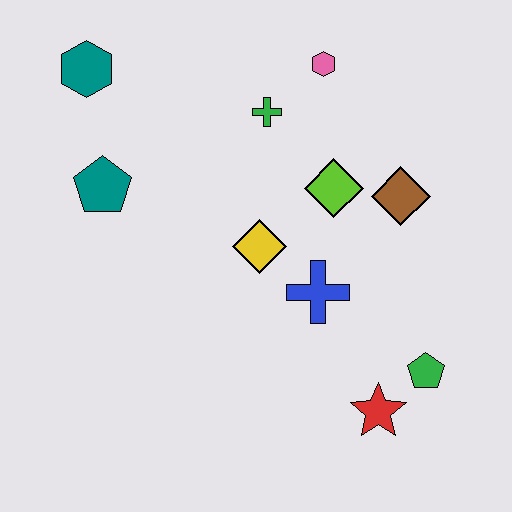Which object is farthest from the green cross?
The red star is farthest from the green cross.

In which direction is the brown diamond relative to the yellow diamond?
The brown diamond is to the right of the yellow diamond.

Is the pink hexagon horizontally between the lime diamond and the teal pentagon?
Yes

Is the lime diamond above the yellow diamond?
Yes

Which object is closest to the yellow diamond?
The blue cross is closest to the yellow diamond.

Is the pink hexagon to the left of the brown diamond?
Yes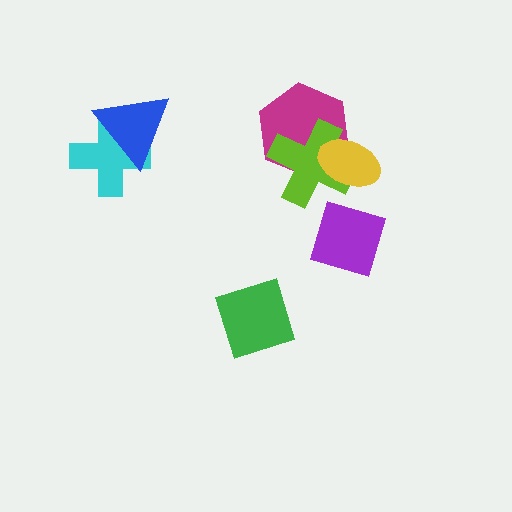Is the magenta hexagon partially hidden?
Yes, it is partially covered by another shape.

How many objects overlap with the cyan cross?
1 object overlaps with the cyan cross.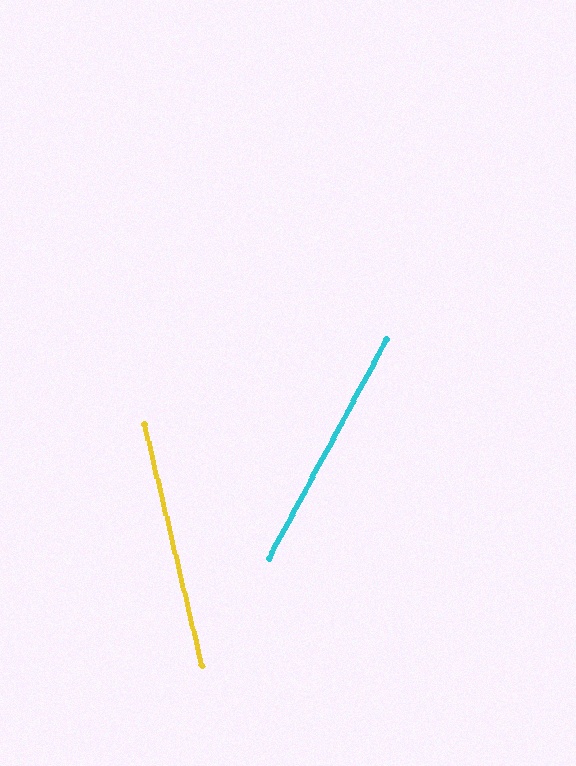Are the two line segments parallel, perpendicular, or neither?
Neither parallel nor perpendicular — they differ by about 42°.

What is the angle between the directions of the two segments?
Approximately 42 degrees.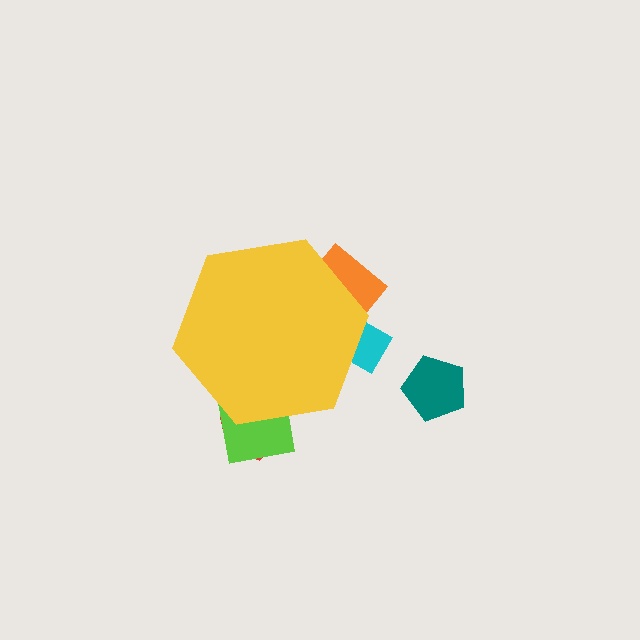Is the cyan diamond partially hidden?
Yes, the cyan diamond is partially hidden behind the yellow hexagon.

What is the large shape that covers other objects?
A yellow hexagon.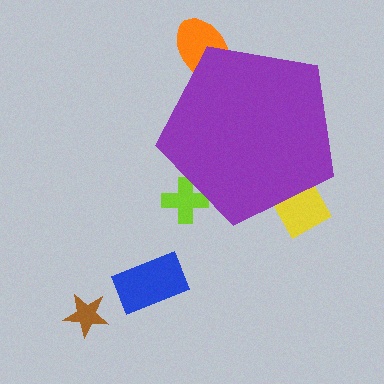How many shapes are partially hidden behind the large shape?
3 shapes are partially hidden.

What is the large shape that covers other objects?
A purple pentagon.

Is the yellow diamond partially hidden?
Yes, the yellow diamond is partially hidden behind the purple pentagon.